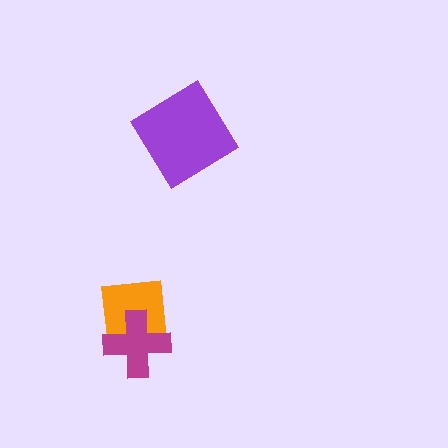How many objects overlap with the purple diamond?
0 objects overlap with the purple diamond.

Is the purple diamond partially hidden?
No, no other shape covers it.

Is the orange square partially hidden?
Yes, it is partially covered by another shape.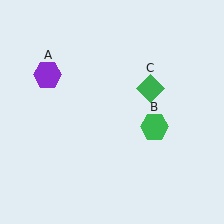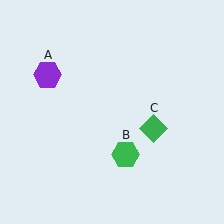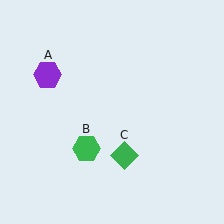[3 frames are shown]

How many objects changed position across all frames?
2 objects changed position: green hexagon (object B), green diamond (object C).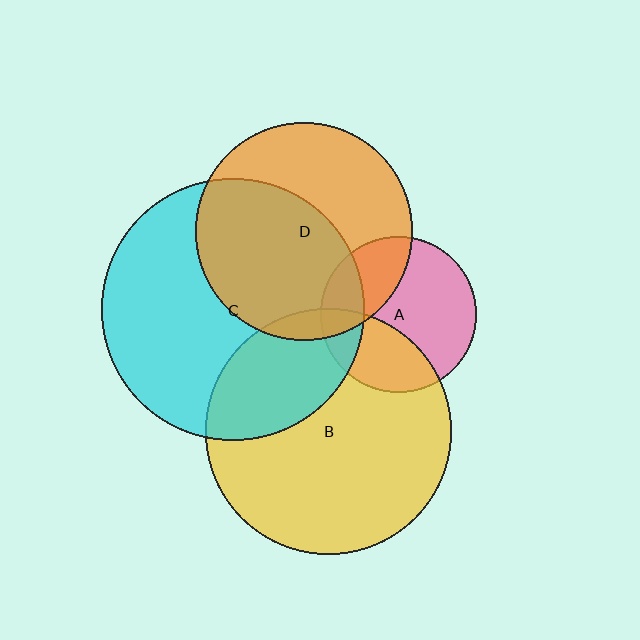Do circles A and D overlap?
Yes.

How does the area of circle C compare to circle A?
Approximately 2.8 times.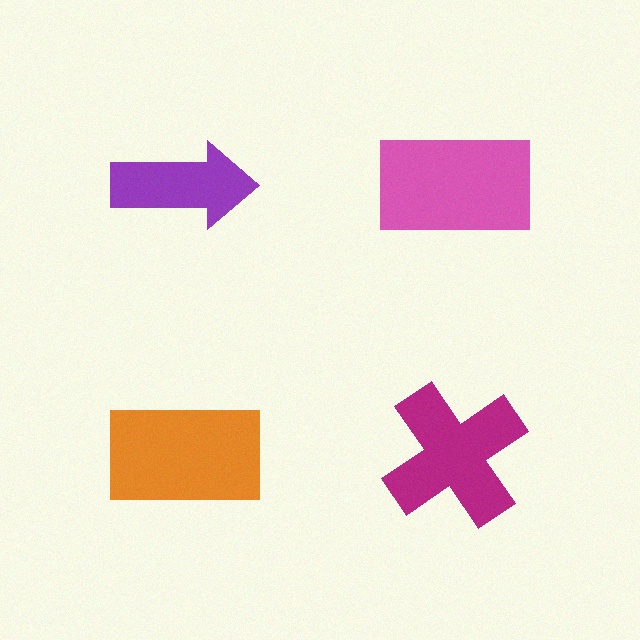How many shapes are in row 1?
2 shapes.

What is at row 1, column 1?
A purple arrow.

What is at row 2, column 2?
A magenta cross.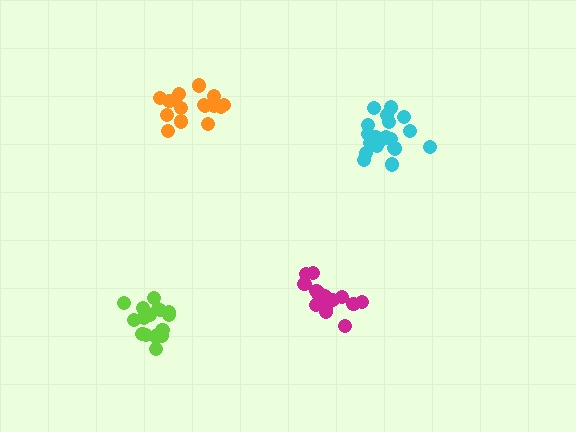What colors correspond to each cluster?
The clusters are colored: orange, cyan, lime, magenta.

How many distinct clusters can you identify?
There are 4 distinct clusters.